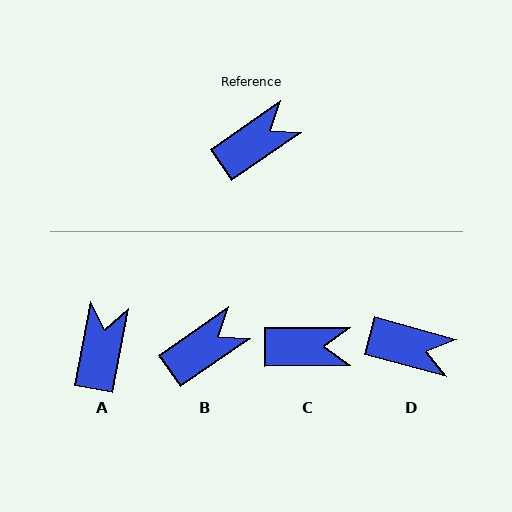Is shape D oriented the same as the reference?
No, it is off by about 50 degrees.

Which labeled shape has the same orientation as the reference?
B.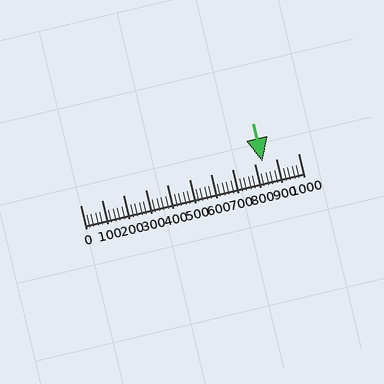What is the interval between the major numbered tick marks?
The major tick marks are spaced 100 units apart.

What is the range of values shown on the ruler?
The ruler shows values from 0 to 1000.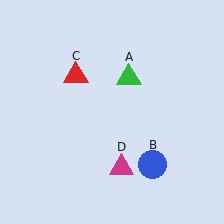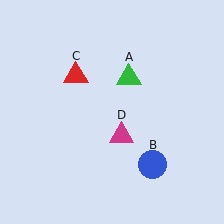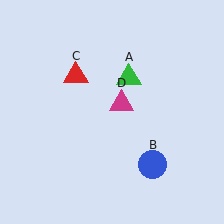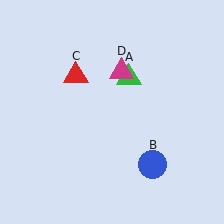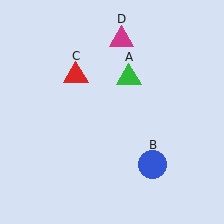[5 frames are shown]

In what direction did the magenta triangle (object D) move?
The magenta triangle (object D) moved up.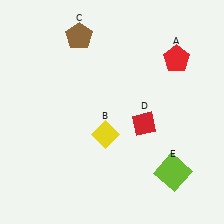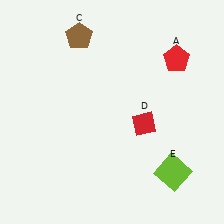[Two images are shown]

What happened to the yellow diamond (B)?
The yellow diamond (B) was removed in Image 2. It was in the bottom-left area of Image 1.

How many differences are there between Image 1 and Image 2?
There is 1 difference between the two images.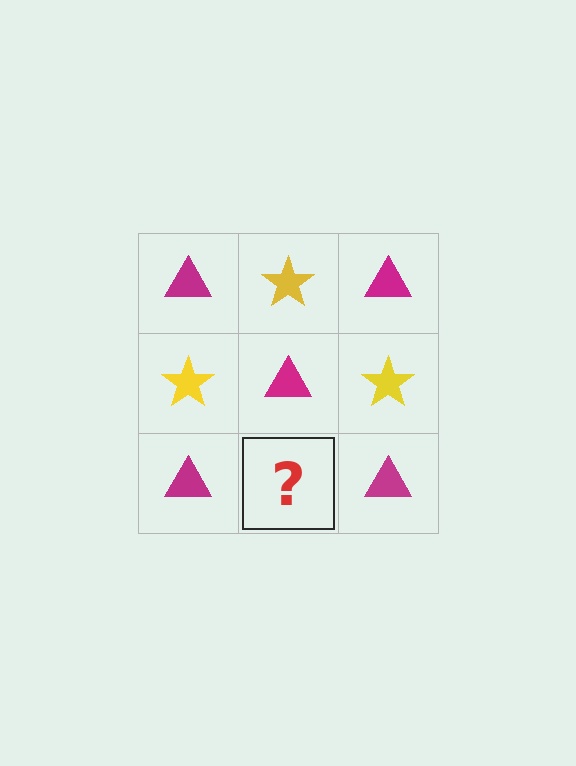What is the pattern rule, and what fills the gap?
The rule is that it alternates magenta triangle and yellow star in a checkerboard pattern. The gap should be filled with a yellow star.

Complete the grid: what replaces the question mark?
The question mark should be replaced with a yellow star.